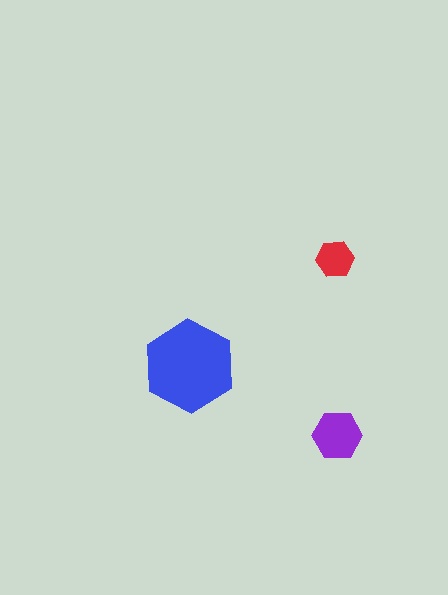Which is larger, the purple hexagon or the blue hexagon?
The blue one.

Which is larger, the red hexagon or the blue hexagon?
The blue one.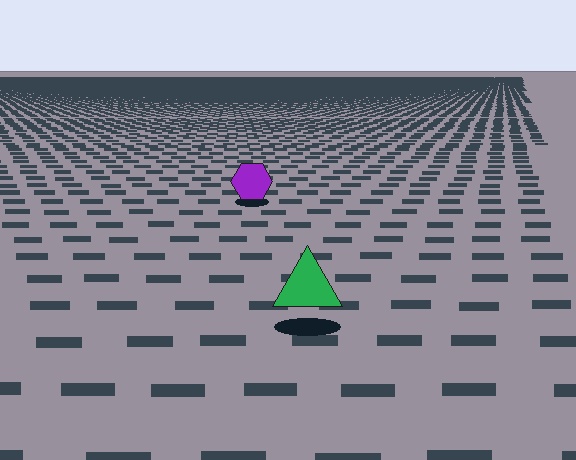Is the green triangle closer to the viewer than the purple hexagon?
Yes. The green triangle is closer — you can tell from the texture gradient: the ground texture is coarser near it.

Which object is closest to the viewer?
The green triangle is closest. The texture marks near it are larger and more spread out.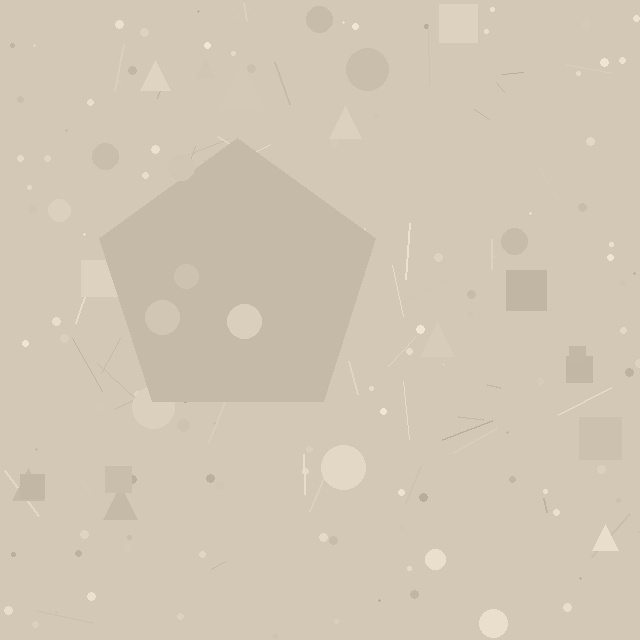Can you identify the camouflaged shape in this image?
The camouflaged shape is a pentagon.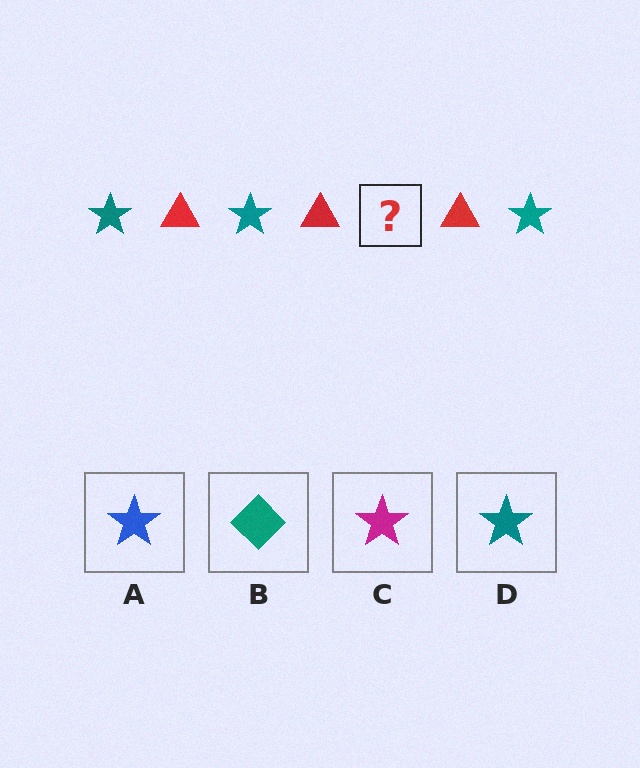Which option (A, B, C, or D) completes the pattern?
D.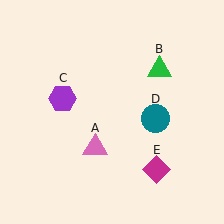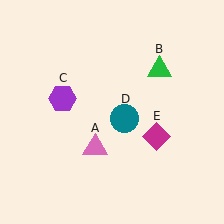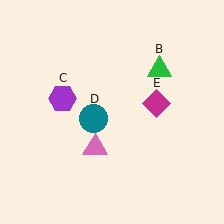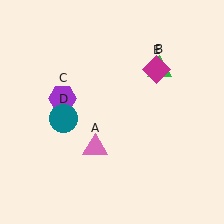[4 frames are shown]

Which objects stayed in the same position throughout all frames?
Pink triangle (object A) and green triangle (object B) and purple hexagon (object C) remained stationary.